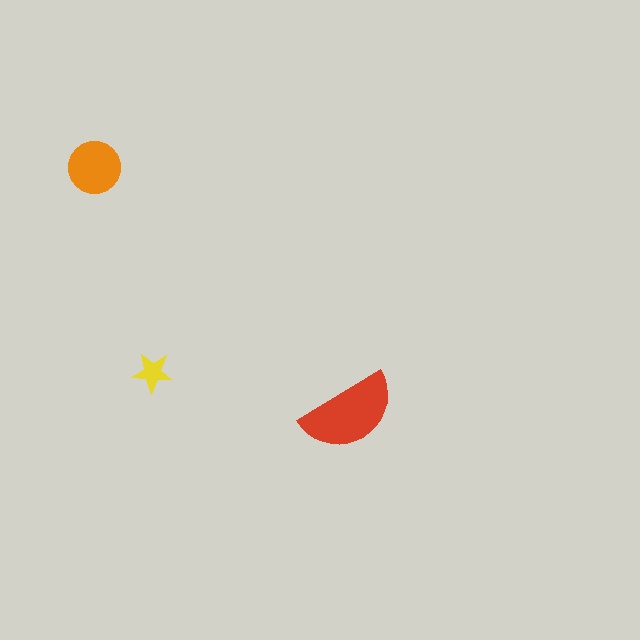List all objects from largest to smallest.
The red semicircle, the orange circle, the yellow star.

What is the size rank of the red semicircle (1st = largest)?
1st.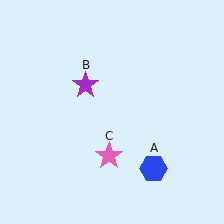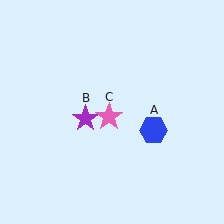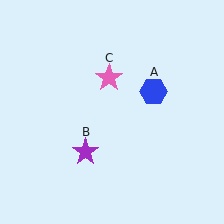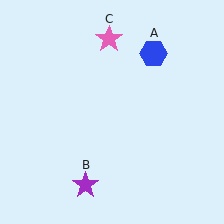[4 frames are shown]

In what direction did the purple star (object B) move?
The purple star (object B) moved down.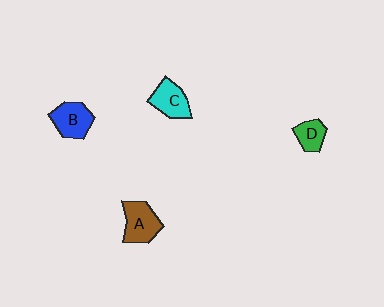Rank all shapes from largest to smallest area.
From largest to smallest: A (brown), B (blue), C (cyan), D (green).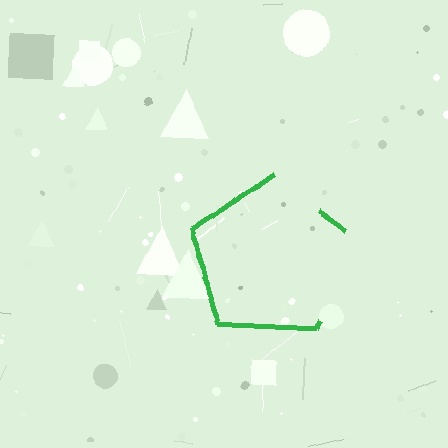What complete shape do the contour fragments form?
The contour fragments form a pentagon.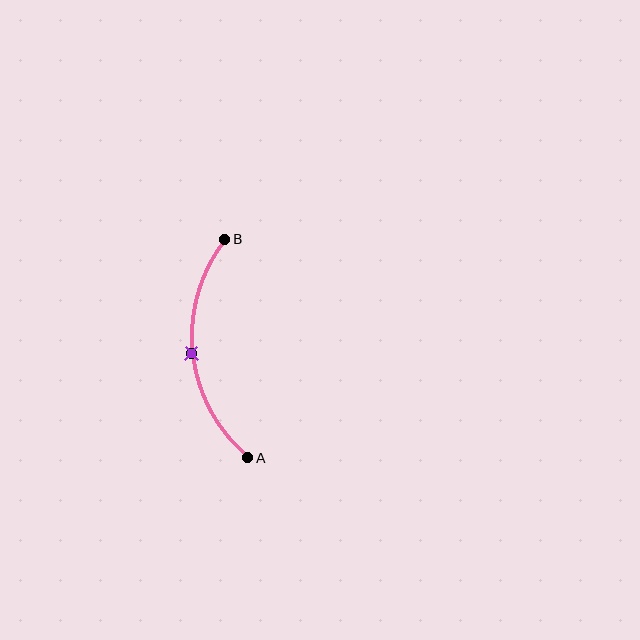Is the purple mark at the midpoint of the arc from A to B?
Yes. The purple mark lies on the arc at equal arc-length from both A and B — it is the arc midpoint.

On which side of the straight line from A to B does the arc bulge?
The arc bulges to the left of the straight line connecting A and B.